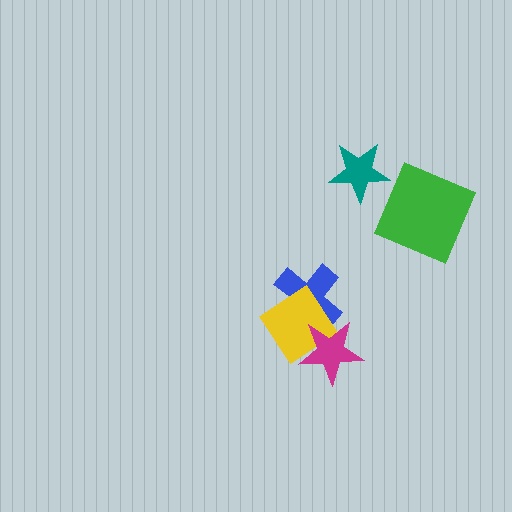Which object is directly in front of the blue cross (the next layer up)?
The yellow diamond is directly in front of the blue cross.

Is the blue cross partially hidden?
Yes, it is partially covered by another shape.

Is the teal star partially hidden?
No, no other shape covers it.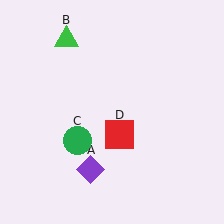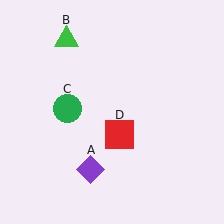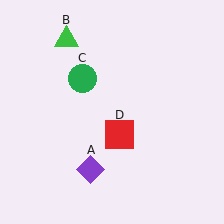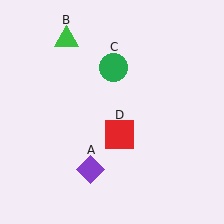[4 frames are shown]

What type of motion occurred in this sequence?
The green circle (object C) rotated clockwise around the center of the scene.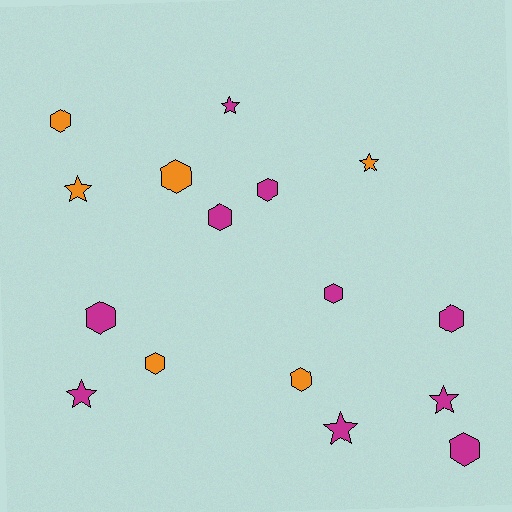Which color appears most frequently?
Magenta, with 10 objects.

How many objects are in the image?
There are 16 objects.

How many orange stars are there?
There are 2 orange stars.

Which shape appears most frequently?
Hexagon, with 10 objects.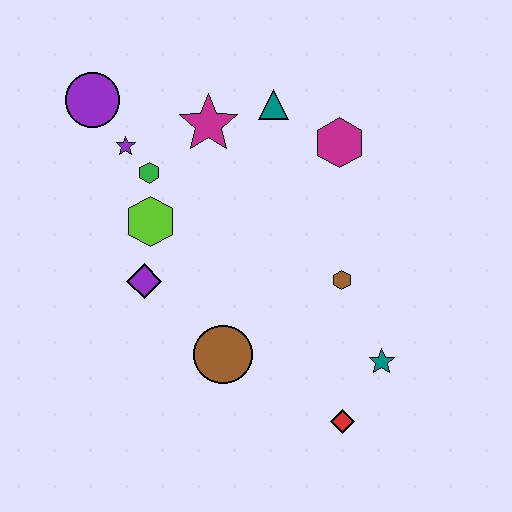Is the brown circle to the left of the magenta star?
No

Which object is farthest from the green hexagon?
The red diamond is farthest from the green hexagon.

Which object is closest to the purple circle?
The purple star is closest to the purple circle.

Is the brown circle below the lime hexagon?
Yes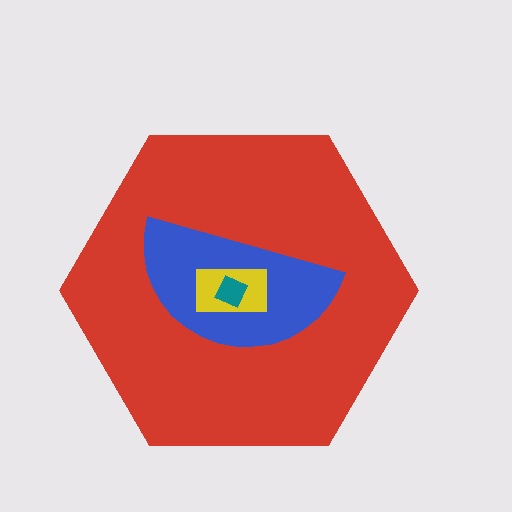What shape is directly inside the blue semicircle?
The yellow rectangle.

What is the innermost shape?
The teal square.